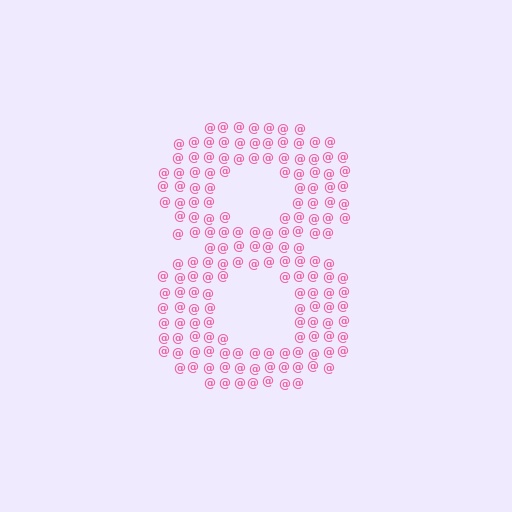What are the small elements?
The small elements are at signs.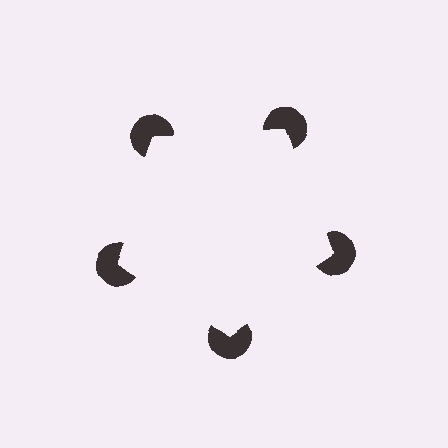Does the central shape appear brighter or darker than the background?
It typically appears slightly brighter than the background, even though no actual brightness change is drawn.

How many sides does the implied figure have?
5 sides.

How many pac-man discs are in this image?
There are 5 — one at each vertex of the illusory pentagon.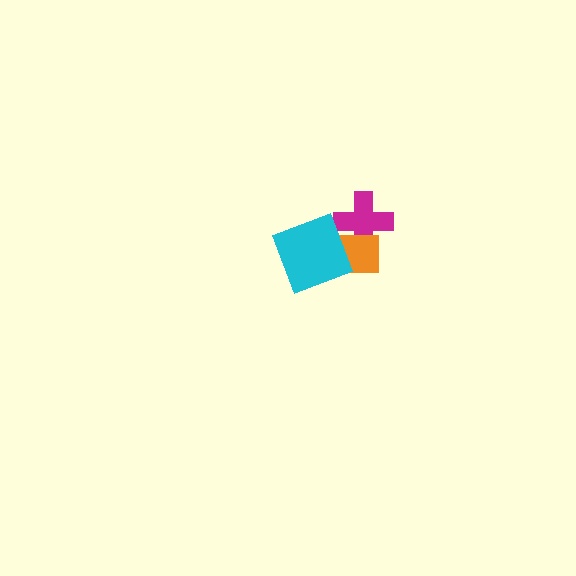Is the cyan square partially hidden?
No, no other shape covers it.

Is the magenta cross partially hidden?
Yes, it is partially covered by another shape.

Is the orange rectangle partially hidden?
Yes, it is partially covered by another shape.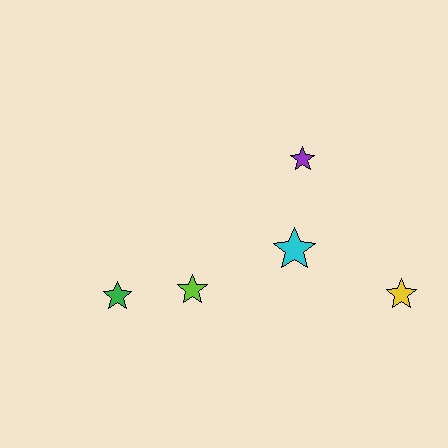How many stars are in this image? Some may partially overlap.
There are 5 stars.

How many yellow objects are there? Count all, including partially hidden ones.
There is 1 yellow object.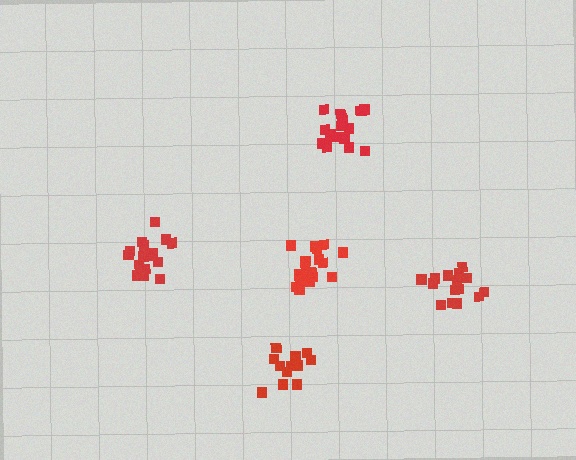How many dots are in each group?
Group 1: 18 dots, Group 2: 15 dots, Group 3: 17 dots, Group 4: 17 dots, Group 5: 12 dots (79 total).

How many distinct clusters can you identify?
There are 5 distinct clusters.